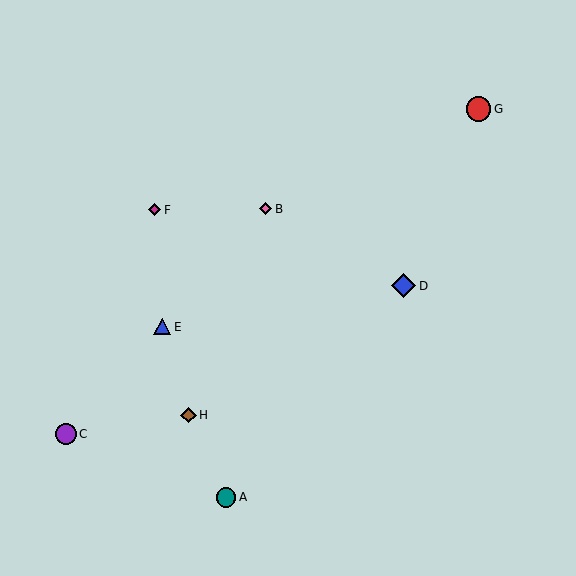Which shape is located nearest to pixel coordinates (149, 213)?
The magenta diamond (labeled F) at (154, 210) is nearest to that location.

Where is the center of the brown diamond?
The center of the brown diamond is at (188, 415).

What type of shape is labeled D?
Shape D is a blue diamond.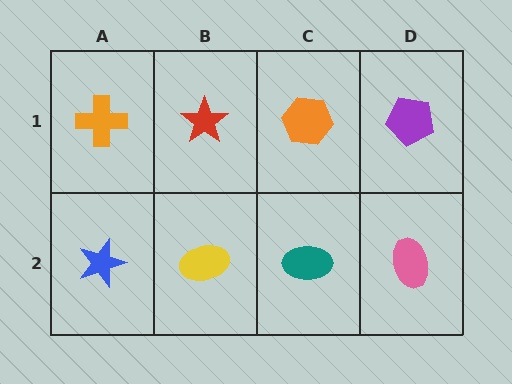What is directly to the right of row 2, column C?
A pink ellipse.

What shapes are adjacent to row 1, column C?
A teal ellipse (row 2, column C), a red star (row 1, column B), a purple pentagon (row 1, column D).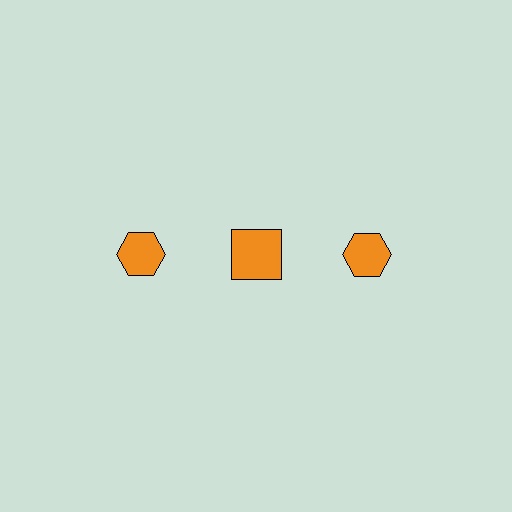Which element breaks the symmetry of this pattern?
The orange square in the top row, second from left column breaks the symmetry. All other shapes are orange hexagons.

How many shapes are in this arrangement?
There are 3 shapes arranged in a grid pattern.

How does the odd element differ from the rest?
It has a different shape: square instead of hexagon.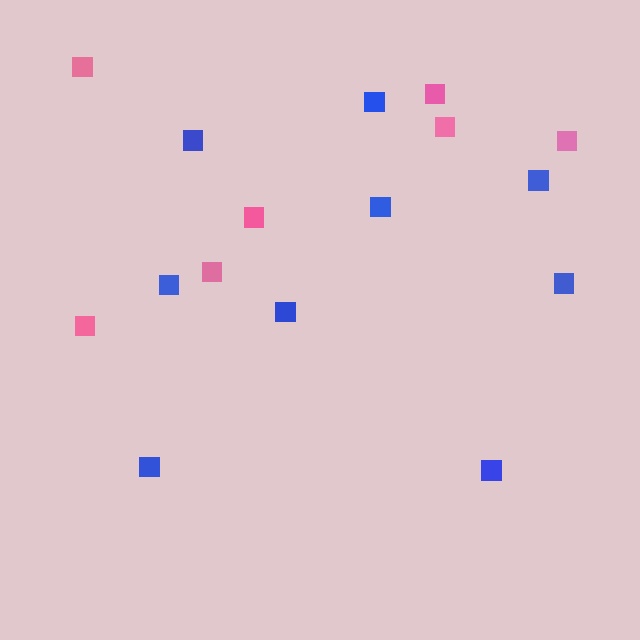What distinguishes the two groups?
There are 2 groups: one group of blue squares (9) and one group of pink squares (7).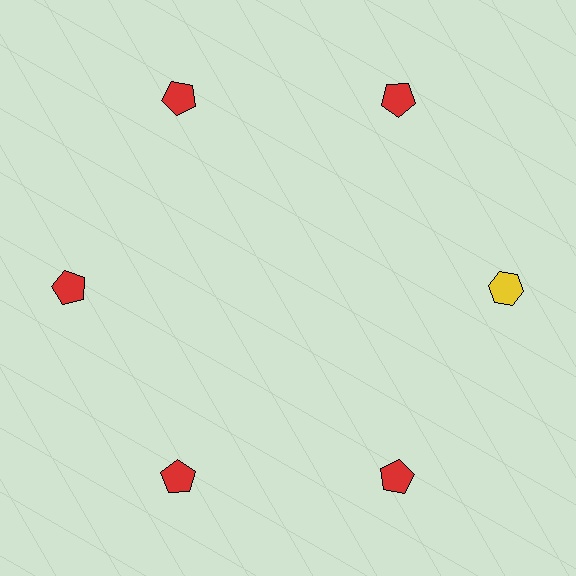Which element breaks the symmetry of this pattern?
The yellow hexagon at roughly the 3 o'clock position breaks the symmetry. All other shapes are red pentagons.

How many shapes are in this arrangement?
There are 6 shapes arranged in a ring pattern.